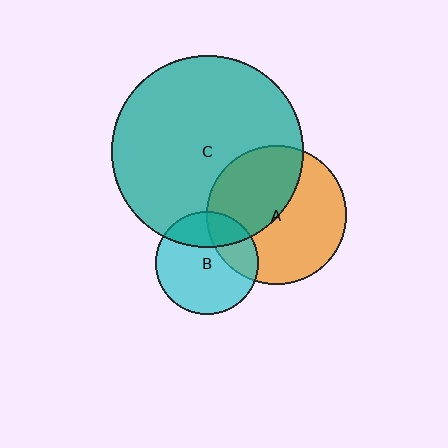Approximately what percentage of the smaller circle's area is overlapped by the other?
Approximately 25%.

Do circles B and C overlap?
Yes.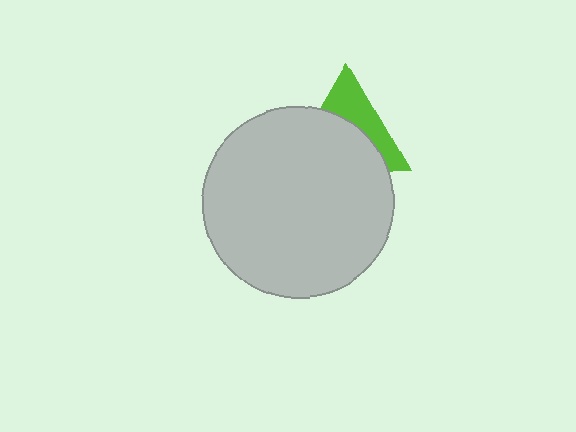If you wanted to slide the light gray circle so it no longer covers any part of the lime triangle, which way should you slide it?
Slide it down — that is the most direct way to separate the two shapes.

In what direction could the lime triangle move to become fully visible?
The lime triangle could move up. That would shift it out from behind the light gray circle entirely.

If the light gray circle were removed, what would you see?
You would see the complete lime triangle.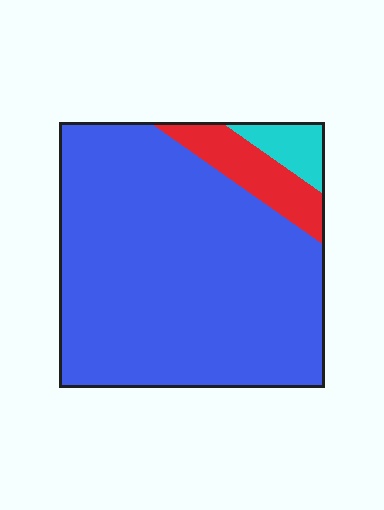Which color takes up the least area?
Cyan, at roughly 5%.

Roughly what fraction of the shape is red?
Red covers 10% of the shape.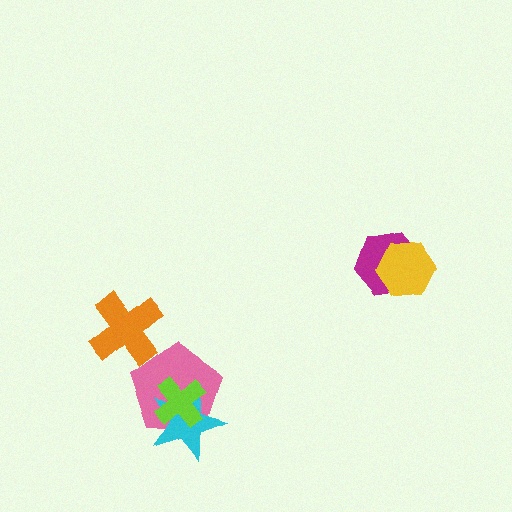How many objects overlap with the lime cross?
2 objects overlap with the lime cross.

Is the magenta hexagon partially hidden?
Yes, it is partially covered by another shape.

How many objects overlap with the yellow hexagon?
1 object overlaps with the yellow hexagon.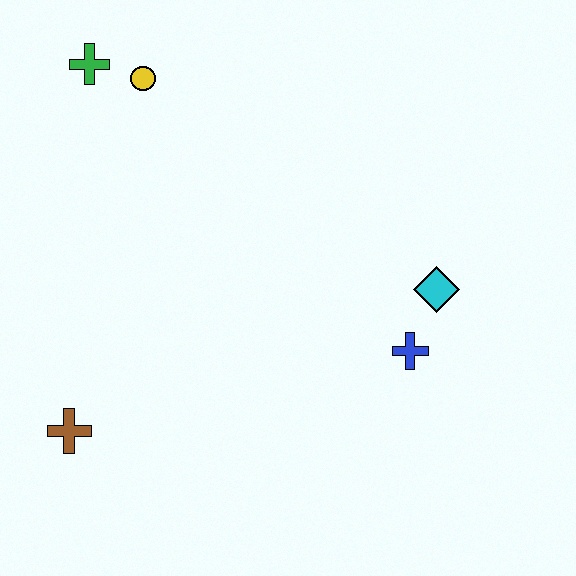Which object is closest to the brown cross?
The blue cross is closest to the brown cross.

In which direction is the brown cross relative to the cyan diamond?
The brown cross is to the left of the cyan diamond.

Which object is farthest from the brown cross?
The cyan diamond is farthest from the brown cross.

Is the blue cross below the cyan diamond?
Yes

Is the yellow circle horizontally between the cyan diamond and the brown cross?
Yes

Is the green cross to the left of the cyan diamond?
Yes